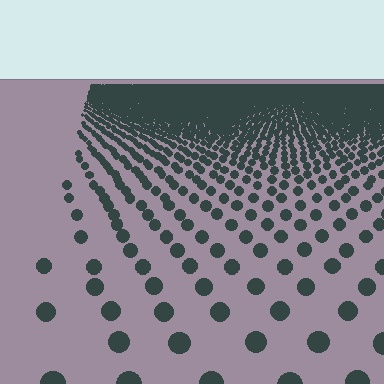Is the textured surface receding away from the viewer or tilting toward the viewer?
The surface is receding away from the viewer. Texture elements get smaller and denser toward the top.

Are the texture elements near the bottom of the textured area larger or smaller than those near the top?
Larger. Near the bottom, elements are closer to the viewer and appear at a bigger on-screen size.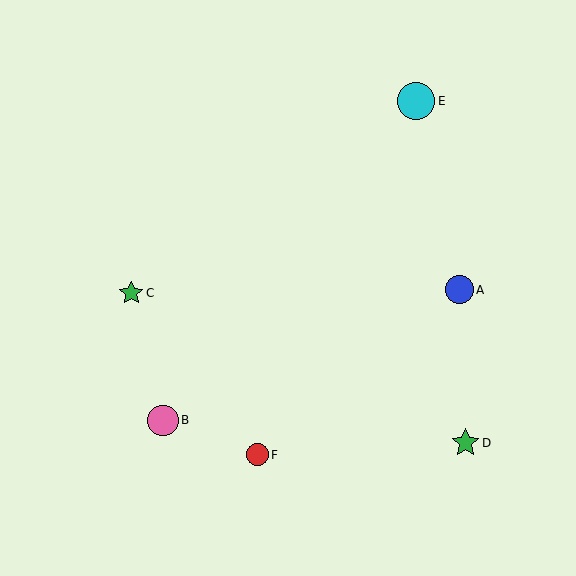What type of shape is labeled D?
Shape D is a green star.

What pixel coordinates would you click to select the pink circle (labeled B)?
Click at (163, 420) to select the pink circle B.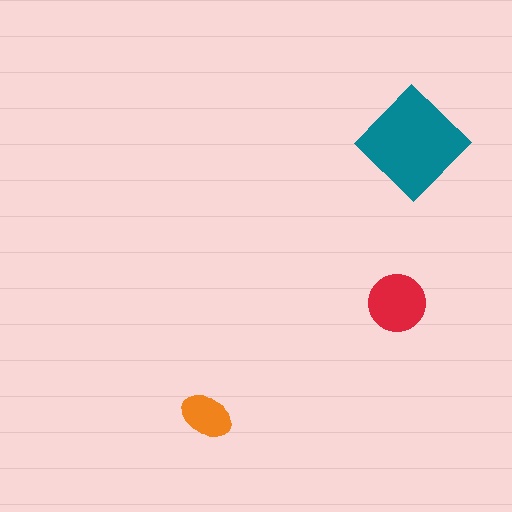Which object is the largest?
The teal diamond.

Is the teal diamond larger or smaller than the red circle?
Larger.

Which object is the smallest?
The orange ellipse.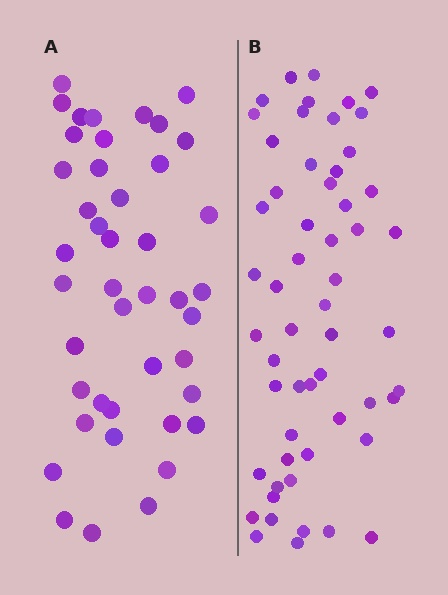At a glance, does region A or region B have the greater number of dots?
Region B (the right region) has more dots.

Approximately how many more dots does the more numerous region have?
Region B has approximately 15 more dots than region A.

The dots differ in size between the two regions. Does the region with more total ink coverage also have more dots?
No. Region A has more total ink coverage because its dots are larger, but region B actually contains more individual dots. Total area can be misleading — the number of items is what matters here.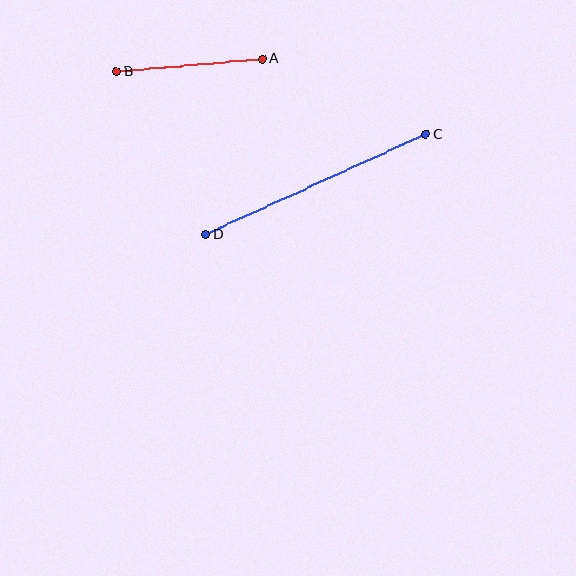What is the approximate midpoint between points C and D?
The midpoint is at approximately (316, 184) pixels.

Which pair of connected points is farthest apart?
Points C and D are farthest apart.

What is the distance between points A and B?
The distance is approximately 146 pixels.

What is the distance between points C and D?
The distance is approximately 242 pixels.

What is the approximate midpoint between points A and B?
The midpoint is at approximately (189, 65) pixels.